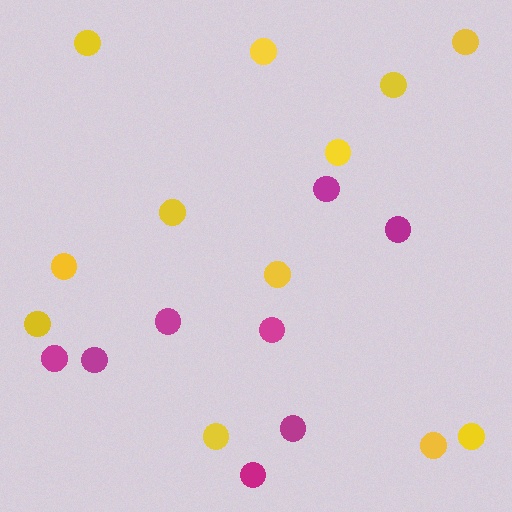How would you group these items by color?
There are 2 groups: one group of yellow circles (12) and one group of magenta circles (8).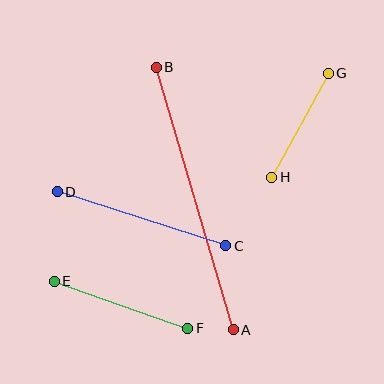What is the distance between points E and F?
The distance is approximately 141 pixels.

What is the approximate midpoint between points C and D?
The midpoint is at approximately (141, 219) pixels.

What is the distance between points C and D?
The distance is approximately 177 pixels.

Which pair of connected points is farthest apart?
Points A and B are farthest apart.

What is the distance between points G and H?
The distance is approximately 118 pixels.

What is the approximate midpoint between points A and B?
The midpoint is at approximately (195, 199) pixels.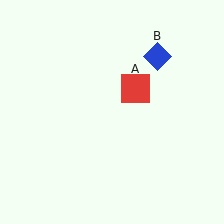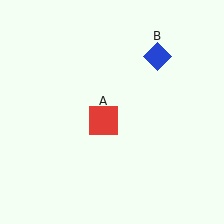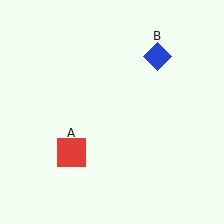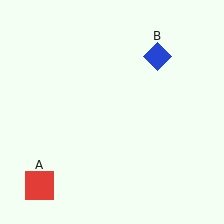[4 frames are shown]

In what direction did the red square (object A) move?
The red square (object A) moved down and to the left.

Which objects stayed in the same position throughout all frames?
Blue diamond (object B) remained stationary.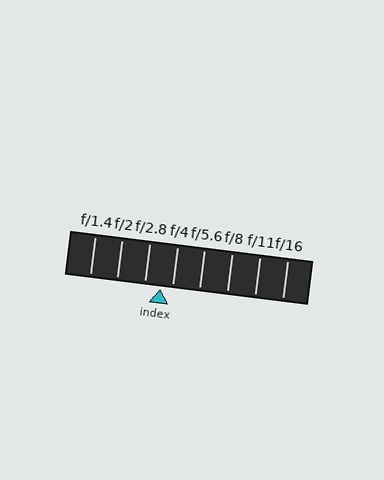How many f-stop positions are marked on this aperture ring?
There are 8 f-stop positions marked.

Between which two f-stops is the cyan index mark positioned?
The index mark is between f/2.8 and f/4.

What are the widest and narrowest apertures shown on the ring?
The widest aperture shown is f/1.4 and the narrowest is f/16.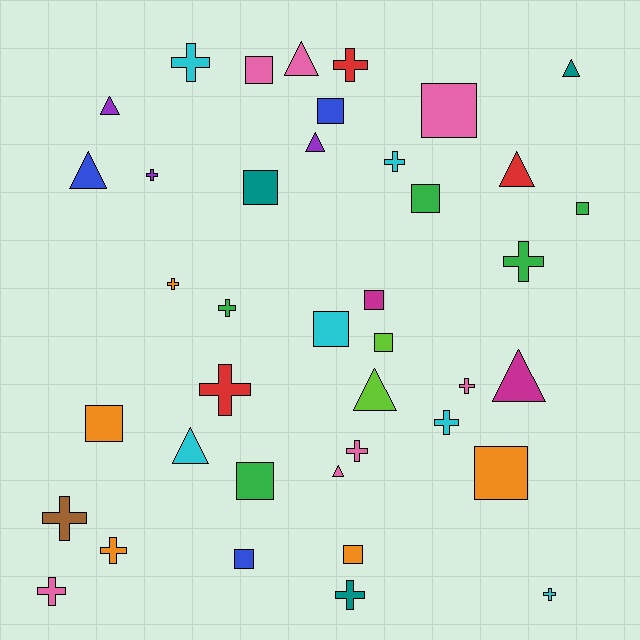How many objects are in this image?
There are 40 objects.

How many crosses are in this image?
There are 16 crosses.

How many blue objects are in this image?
There are 3 blue objects.